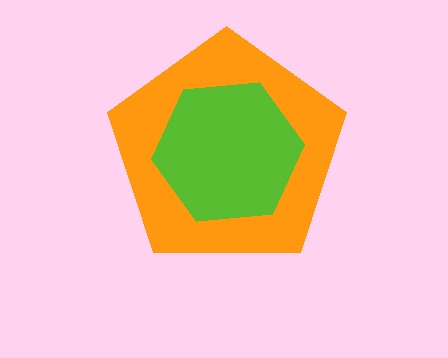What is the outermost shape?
The orange pentagon.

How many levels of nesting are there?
2.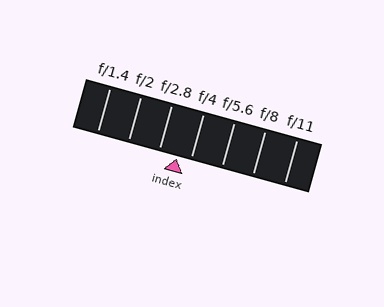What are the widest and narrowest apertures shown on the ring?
The widest aperture shown is f/1.4 and the narrowest is f/11.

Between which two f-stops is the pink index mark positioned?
The index mark is between f/2.8 and f/4.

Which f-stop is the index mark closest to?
The index mark is closest to f/4.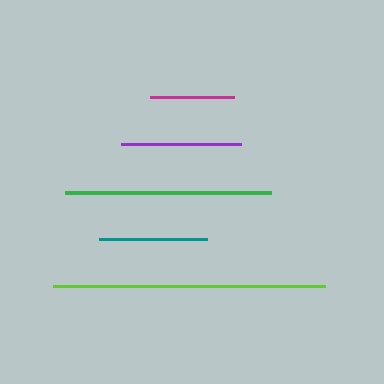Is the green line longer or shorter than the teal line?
The green line is longer than the teal line.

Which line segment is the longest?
The lime line is the longest at approximately 272 pixels.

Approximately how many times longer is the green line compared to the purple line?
The green line is approximately 1.7 times the length of the purple line.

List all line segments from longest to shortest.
From longest to shortest: lime, green, purple, teal, magenta.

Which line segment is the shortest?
The magenta line is the shortest at approximately 84 pixels.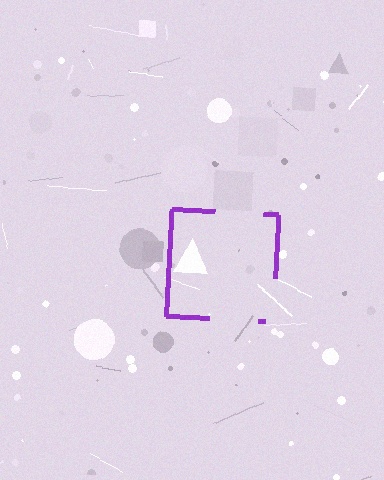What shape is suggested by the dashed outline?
The dashed outline suggests a square.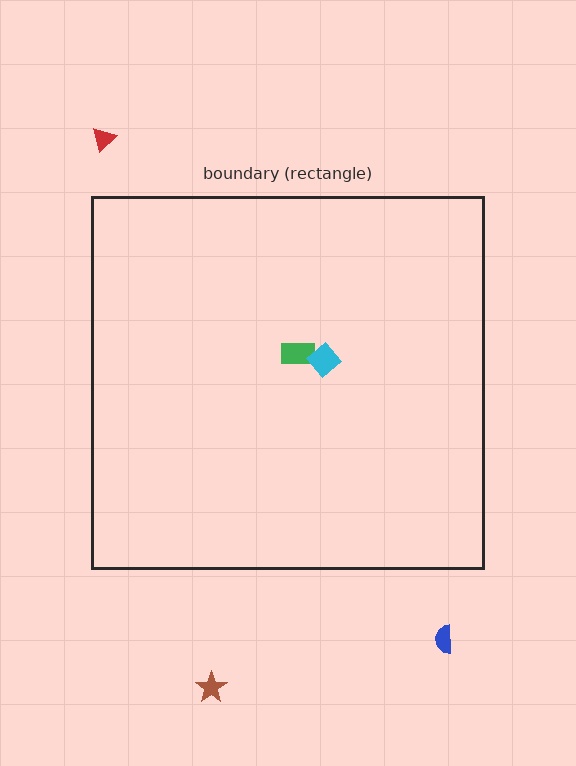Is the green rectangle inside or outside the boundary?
Inside.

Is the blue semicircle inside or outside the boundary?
Outside.